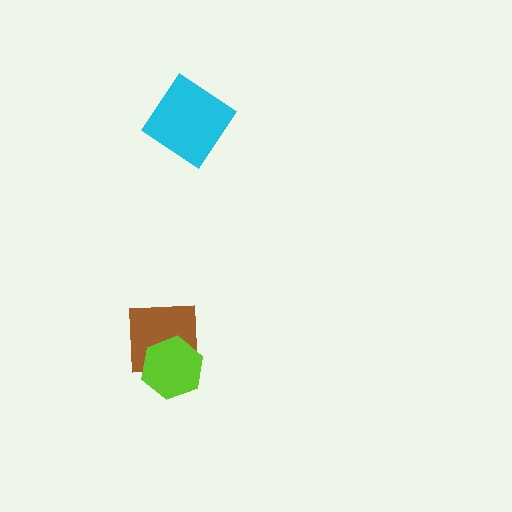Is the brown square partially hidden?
Yes, it is partially covered by another shape.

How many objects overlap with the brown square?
1 object overlaps with the brown square.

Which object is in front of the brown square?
The lime hexagon is in front of the brown square.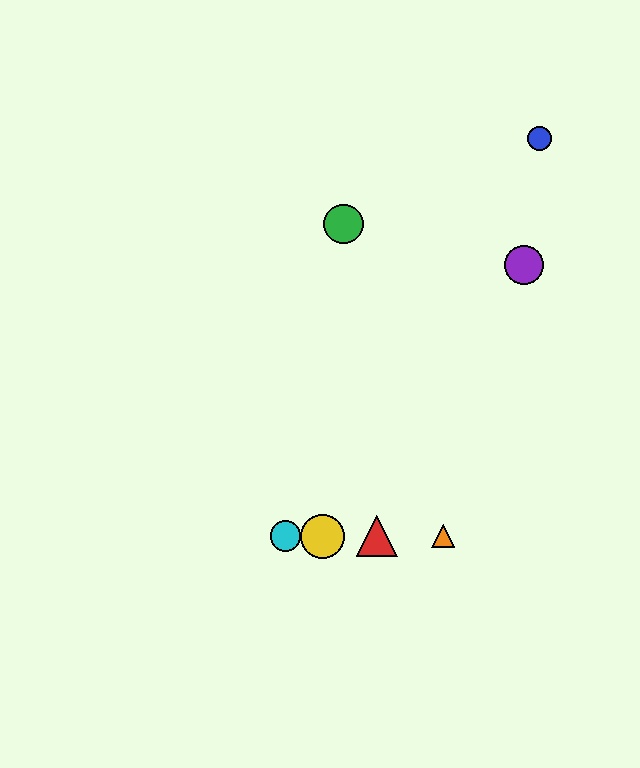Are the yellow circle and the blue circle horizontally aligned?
No, the yellow circle is at y≈536 and the blue circle is at y≈139.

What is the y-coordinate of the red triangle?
The red triangle is at y≈536.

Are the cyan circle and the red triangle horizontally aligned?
Yes, both are at y≈536.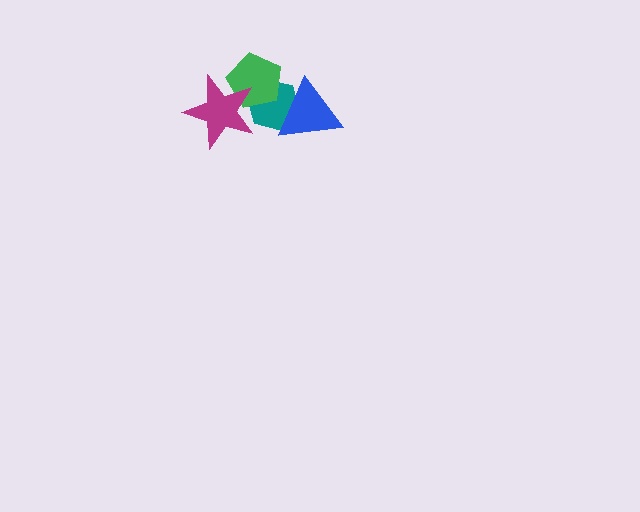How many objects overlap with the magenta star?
2 objects overlap with the magenta star.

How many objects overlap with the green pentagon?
2 objects overlap with the green pentagon.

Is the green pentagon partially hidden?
Yes, it is partially covered by another shape.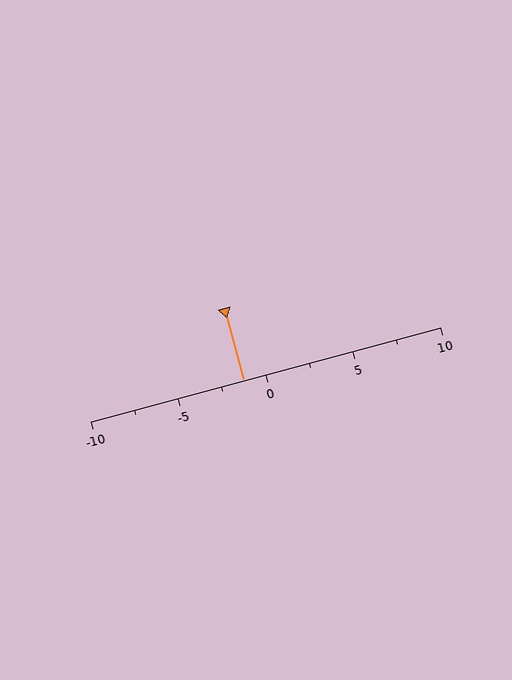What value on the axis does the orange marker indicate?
The marker indicates approximately -1.2.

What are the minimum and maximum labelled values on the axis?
The axis runs from -10 to 10.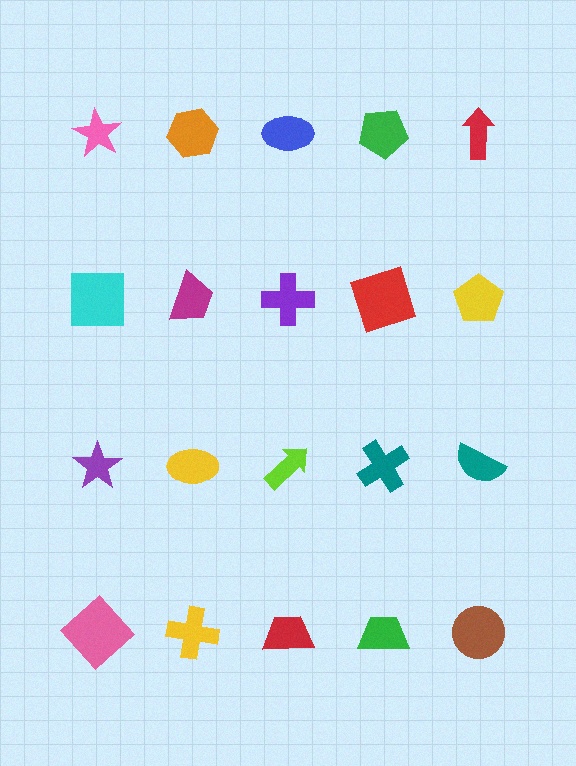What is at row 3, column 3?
A lime arrow.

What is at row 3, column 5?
A teal semicircle.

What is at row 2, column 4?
A red square.